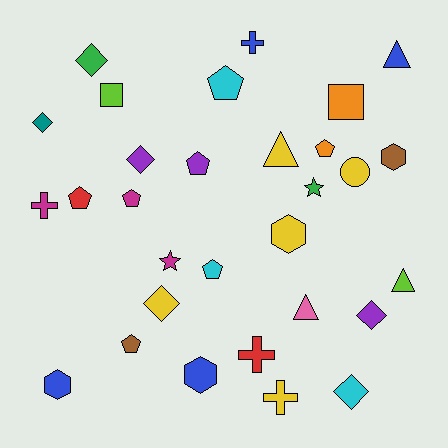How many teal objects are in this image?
There is 1 teal object.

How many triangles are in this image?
There are 4 triangles.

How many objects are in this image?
There are 30 objects.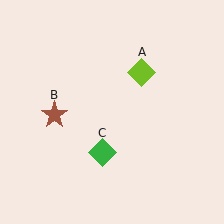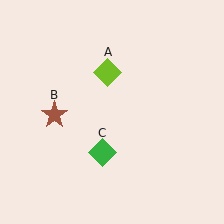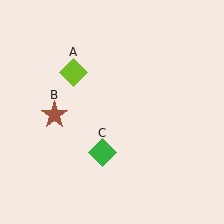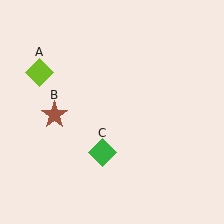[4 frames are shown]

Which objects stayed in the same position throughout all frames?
Brown star (object B) and green diamond (object C) remained stationary.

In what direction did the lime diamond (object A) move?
The lime diamond (object A) moved left.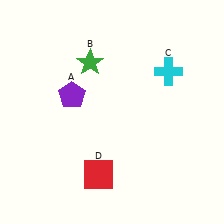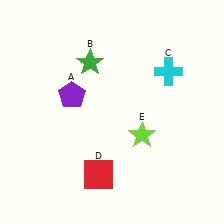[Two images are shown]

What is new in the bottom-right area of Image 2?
A lime star (E) was added in the bottom-right area of Image 2.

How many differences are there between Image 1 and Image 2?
There is 1 difference between the two images.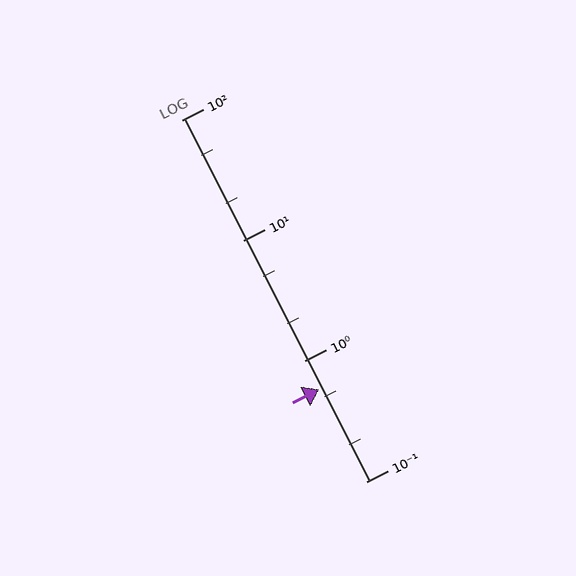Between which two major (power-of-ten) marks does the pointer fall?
The pointer is between 0.1 and 1.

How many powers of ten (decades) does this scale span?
The scale spans 3 decades, from 0.1 to 100.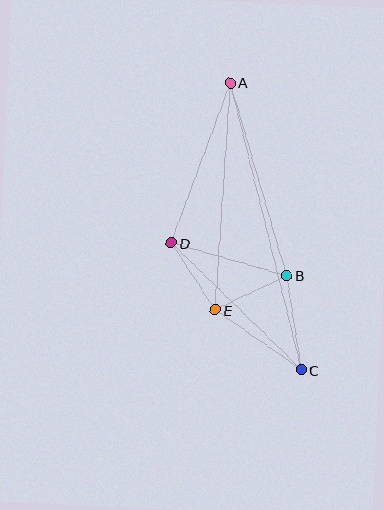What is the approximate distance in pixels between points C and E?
The distance between C and E is approximately 105 pixels.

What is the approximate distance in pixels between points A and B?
The distance between A and B is approximately 201 pixels.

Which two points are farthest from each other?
Points A and C are farthest from each other.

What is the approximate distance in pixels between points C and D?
The distance between C and D is approximately 181 pixels.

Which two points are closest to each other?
Points B and E are closest to each other.